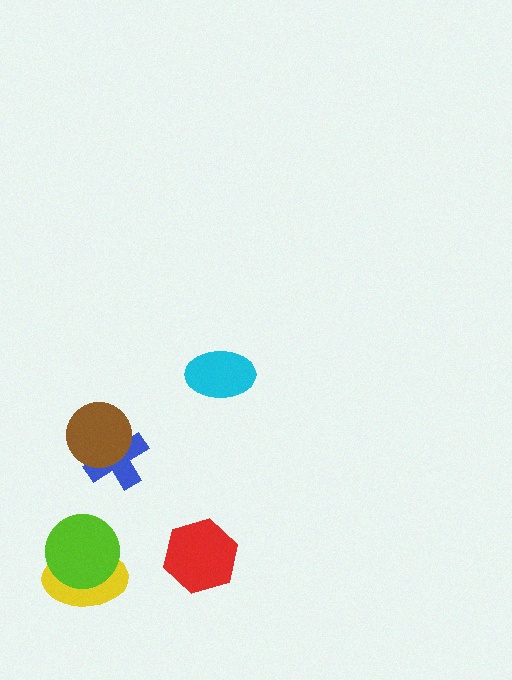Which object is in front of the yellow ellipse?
The lime circle is in front of the yellow ellipse.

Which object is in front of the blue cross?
The brown circle is in front of the blue cross.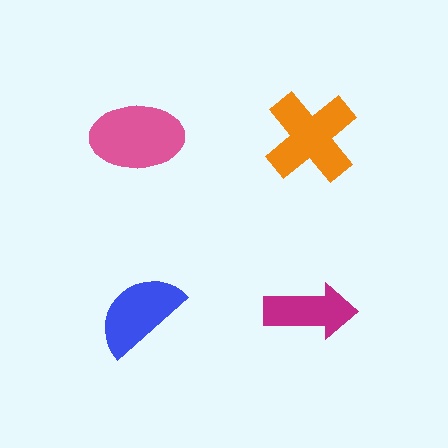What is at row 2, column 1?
A blue semicircle.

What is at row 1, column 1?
A pink ellipse.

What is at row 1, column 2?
An orange cross.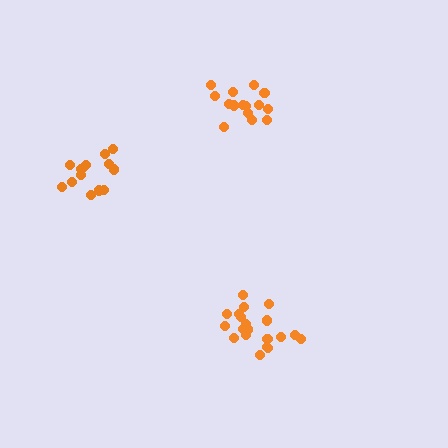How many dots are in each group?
Group 1: 14 dots, Group 2: 20 dots, Group 3: 15 dots (49 total).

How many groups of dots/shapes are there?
There are 3 groups.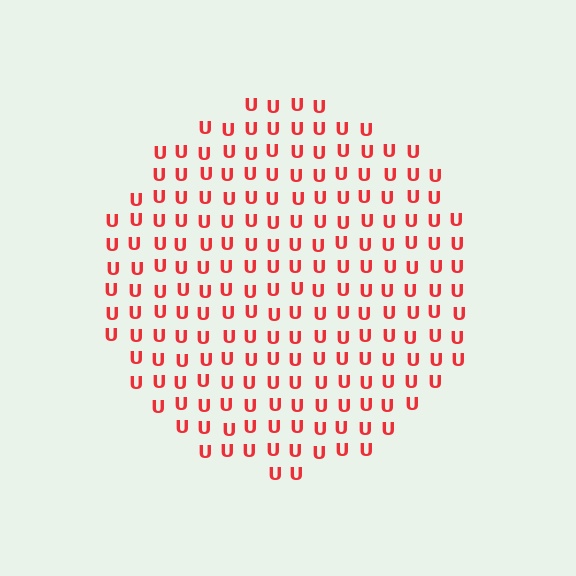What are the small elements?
The small elements are letter U's.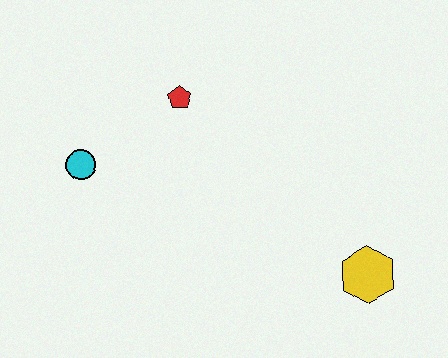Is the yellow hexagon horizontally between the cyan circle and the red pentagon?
No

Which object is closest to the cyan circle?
The red pentagon is closest to the cyan circle.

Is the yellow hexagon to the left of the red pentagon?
No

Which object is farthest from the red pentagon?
The yellow hexagon is farthest from the red pentagon.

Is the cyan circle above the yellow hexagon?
Yes